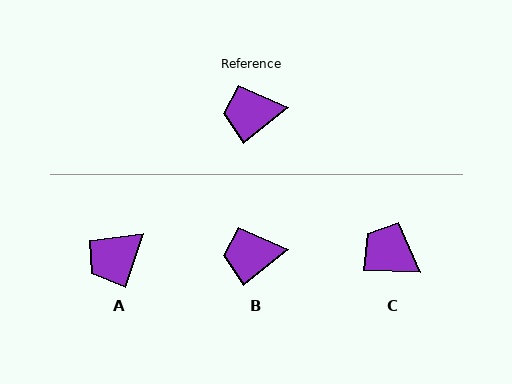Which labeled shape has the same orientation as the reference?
B.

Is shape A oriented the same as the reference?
No, it is off by about 33 degrees.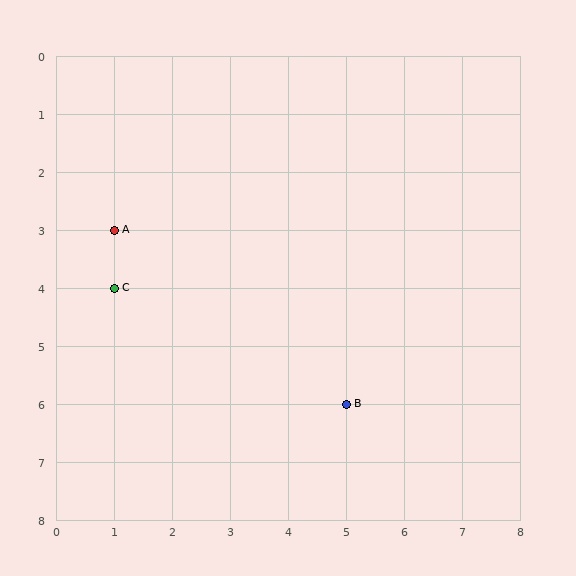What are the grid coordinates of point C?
Point C is at grid coordinates (1, 4).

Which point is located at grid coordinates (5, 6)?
Point B is at (5, 6).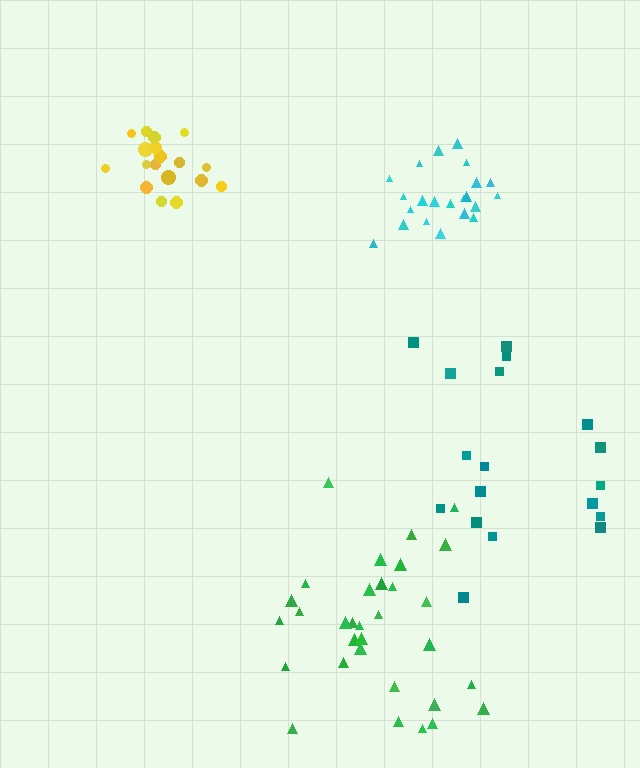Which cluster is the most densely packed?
Yellow.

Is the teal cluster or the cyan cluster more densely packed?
Cyan.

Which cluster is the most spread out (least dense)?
Teal.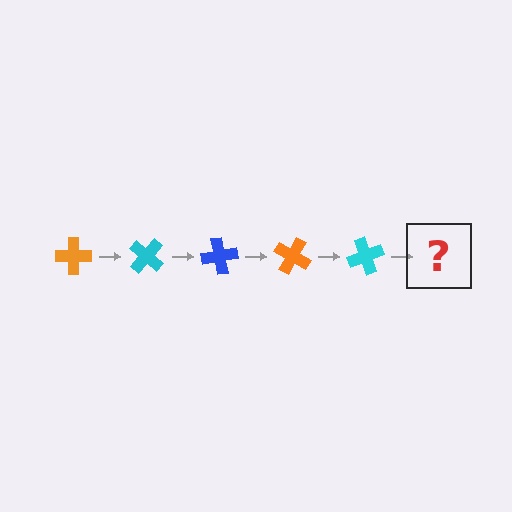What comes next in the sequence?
The next element should be a blue cross, rotated 200 degrees from the start.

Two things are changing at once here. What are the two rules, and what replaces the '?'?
The two rules are that it rotates 40 degrees each step and the color cycles through orange, cyan, and blue. The '?' should be a blue cross, rotated 200 degrees from the start.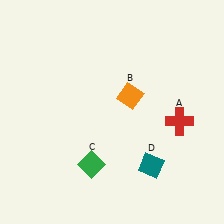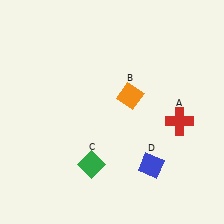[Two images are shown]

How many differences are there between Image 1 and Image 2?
There is 1 difference between the two images.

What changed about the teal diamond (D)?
In Image 1, D is teal. In Image 2, it changed to blue.